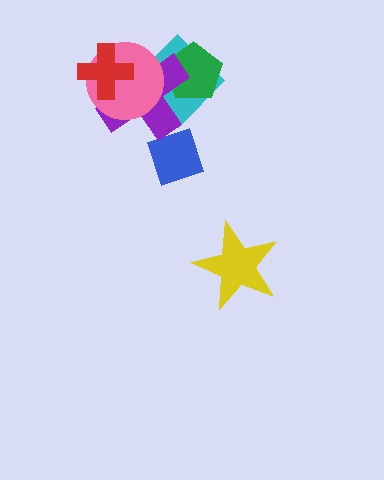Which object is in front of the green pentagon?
The purple cross is in front of the green pentagon.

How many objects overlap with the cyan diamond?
3 objects overlap with the cyan diamond.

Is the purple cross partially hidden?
Yes, it is partially covered by another shape.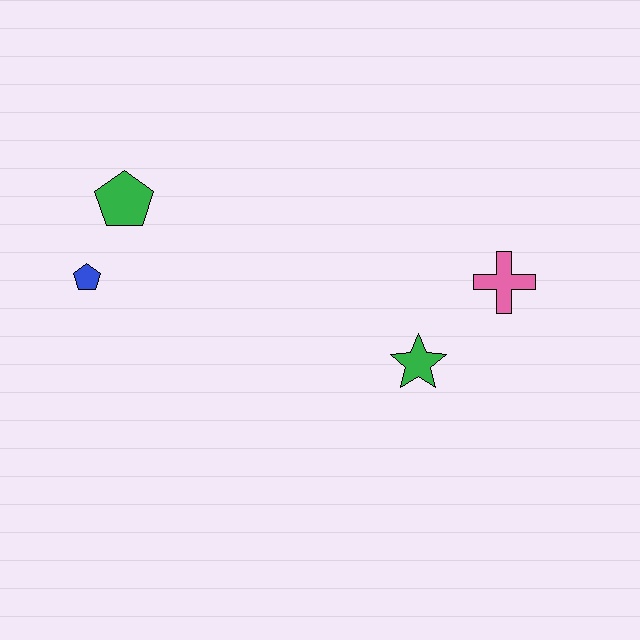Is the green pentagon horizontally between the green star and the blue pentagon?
Yes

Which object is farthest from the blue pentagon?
The pink cross is farthest from the blue pentagon.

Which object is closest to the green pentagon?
The blue pentagon is closest to the green pentagon.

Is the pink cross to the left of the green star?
No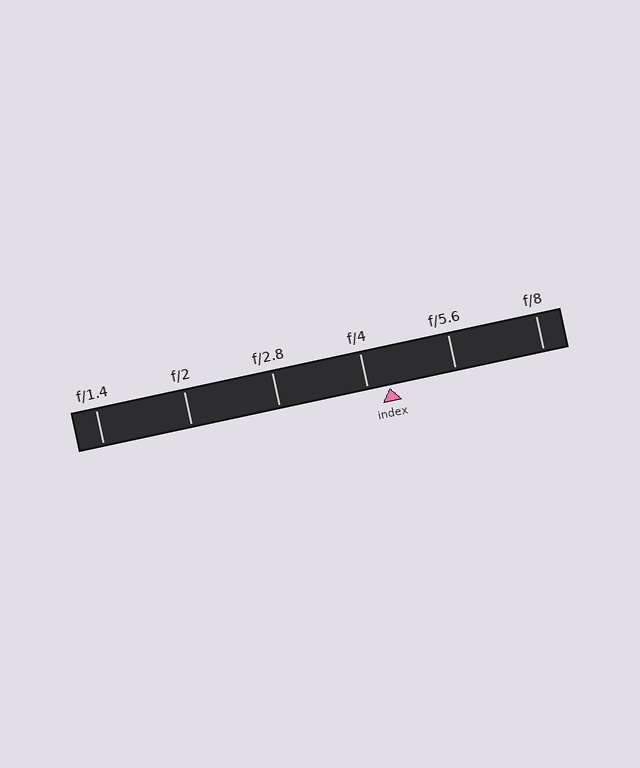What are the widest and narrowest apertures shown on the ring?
The widest aperture shown is f/1.4 and the narrowest is f/8.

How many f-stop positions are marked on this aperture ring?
There are 6 f-stop positions marked.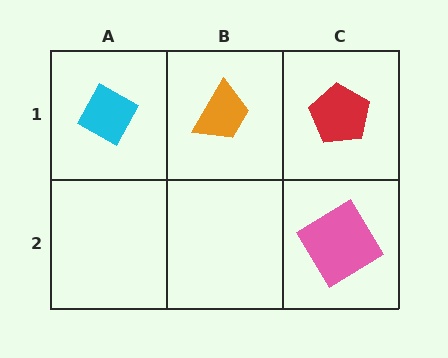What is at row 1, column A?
A cyan diamond.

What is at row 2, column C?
A pink diamond.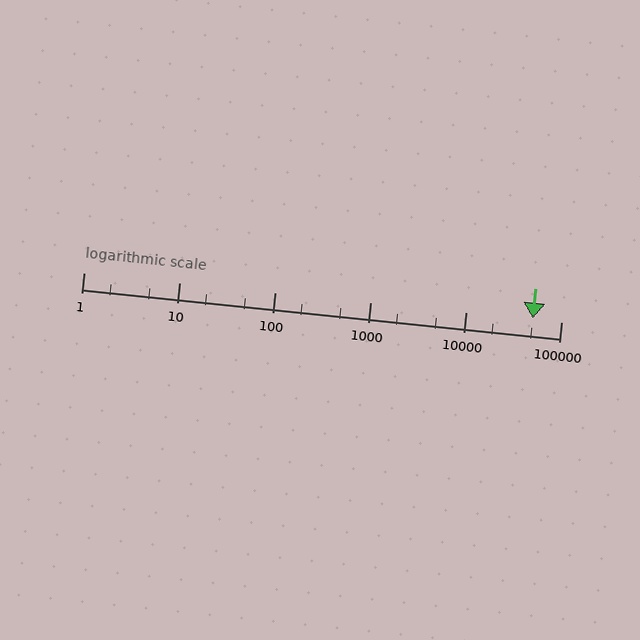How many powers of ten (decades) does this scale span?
The scale spans 5 decades, from 1 to 100000.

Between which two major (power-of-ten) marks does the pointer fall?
The pointer is between 10000 and 100000.